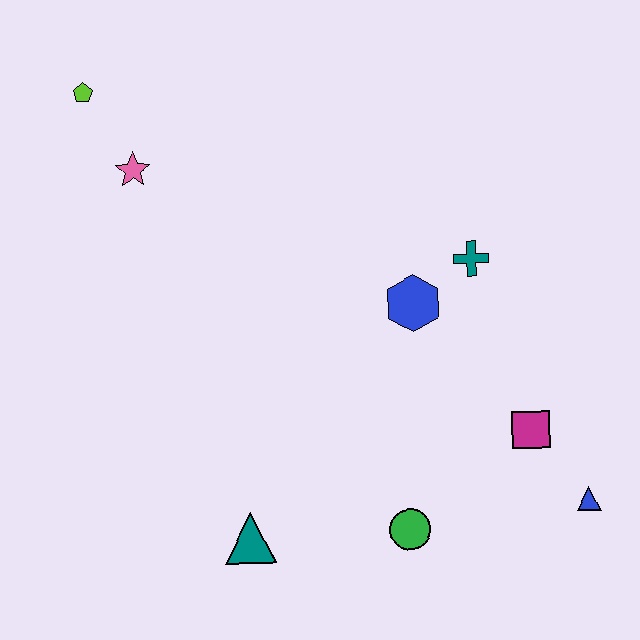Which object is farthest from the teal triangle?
The lime pentagon is farthest from the teal triangle.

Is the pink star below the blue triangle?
No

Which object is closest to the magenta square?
The blue triangle is closest to the magenta square.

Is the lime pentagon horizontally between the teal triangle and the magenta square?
No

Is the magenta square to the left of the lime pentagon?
No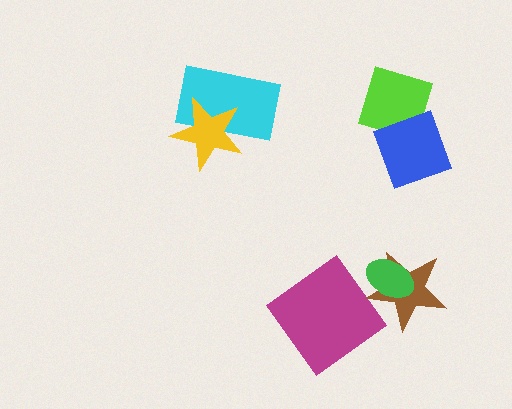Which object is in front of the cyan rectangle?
The yellow star is in front of the cyan rectangle.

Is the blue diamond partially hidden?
No, no other shape covers it.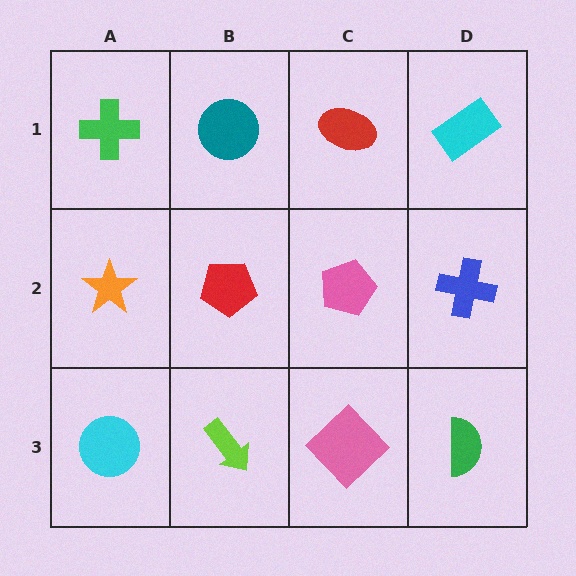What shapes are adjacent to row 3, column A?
An orange star (row 2, column A), a lime arrow (row 3, column B).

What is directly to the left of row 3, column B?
A cyan circle.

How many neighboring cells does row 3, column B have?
3.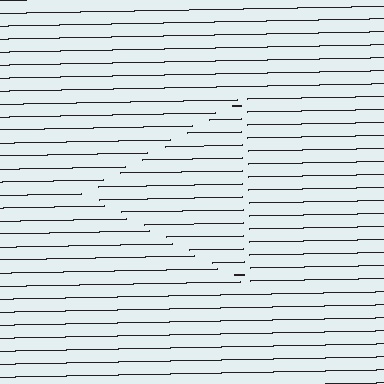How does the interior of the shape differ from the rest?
The interior of the shape contains the same grating, shifted by half a period — the contour is defined by the phase discontinuity where line-ends from the inner and outer gratings abut.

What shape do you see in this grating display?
An illusory triangle. The interior of the shape contains the same grating, shifted by half a period — the contour is defined by the phase discontinuity where line-ends from the inner and outer gratings abut.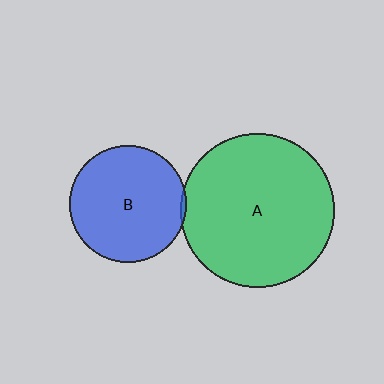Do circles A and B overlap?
Yes.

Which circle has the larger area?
Circle A (green).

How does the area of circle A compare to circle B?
Approximately 1.7 times.